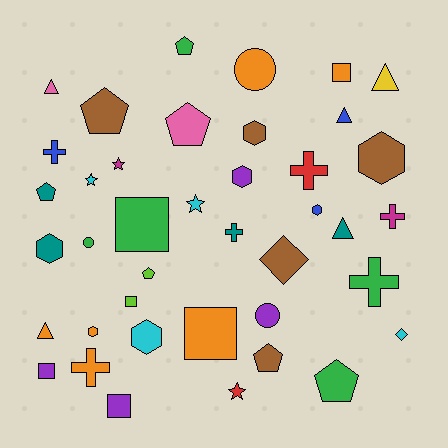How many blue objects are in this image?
There are 3 blue objects.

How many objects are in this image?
There are 40 objects.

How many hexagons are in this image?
There are 7 hexagons.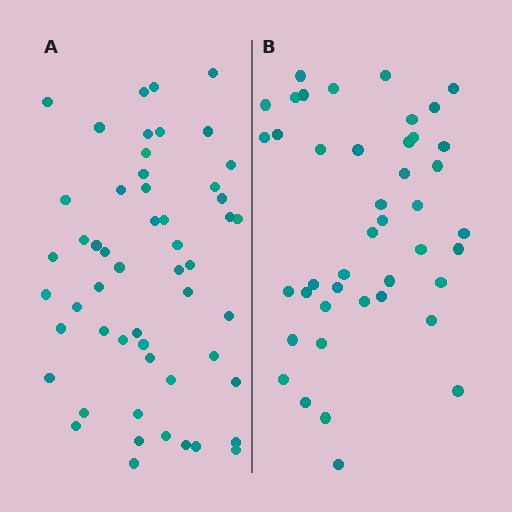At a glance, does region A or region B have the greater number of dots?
Region A (the left region) has more dots.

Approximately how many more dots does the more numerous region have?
Region A has roughly 10 or so more dots than region B.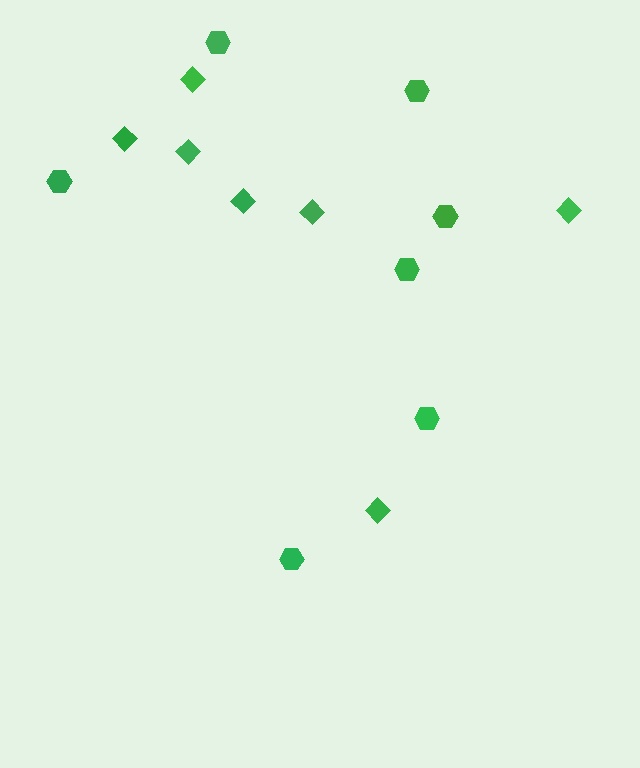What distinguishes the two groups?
There are 2 groups: one group of hexagons (7) and one group of diamonds (7).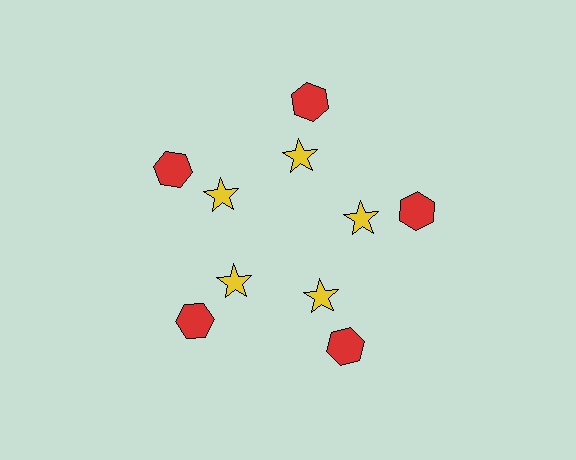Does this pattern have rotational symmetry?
Yes, this pattern has 5-fold rotational symmetry. It looks the same after rotating 72 degrees around the center.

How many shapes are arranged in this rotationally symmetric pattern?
There are 10 shapes, arranged in 5 groups of 2.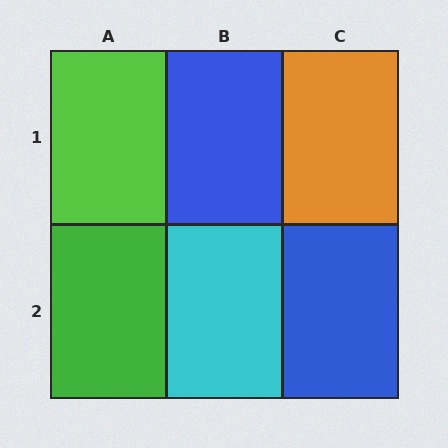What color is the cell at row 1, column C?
Orange.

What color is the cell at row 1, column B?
Blue.